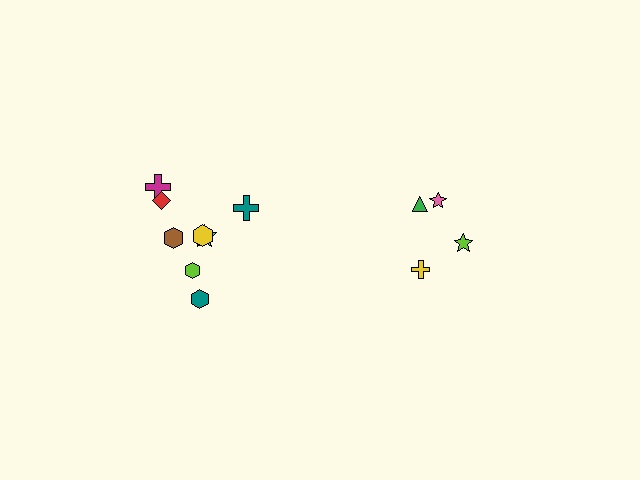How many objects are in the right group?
There are 4 objects.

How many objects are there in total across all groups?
There are 12 objects.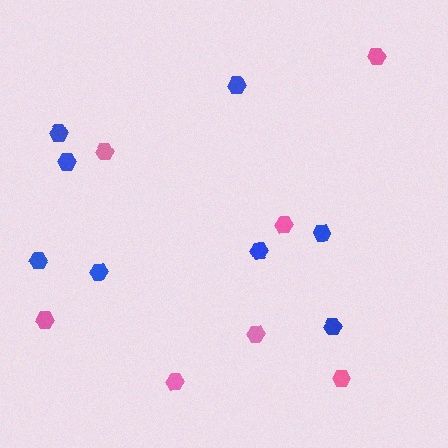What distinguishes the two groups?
There are 2 groups: one group of pink hexagons (7) and one group of blue hexagons (8).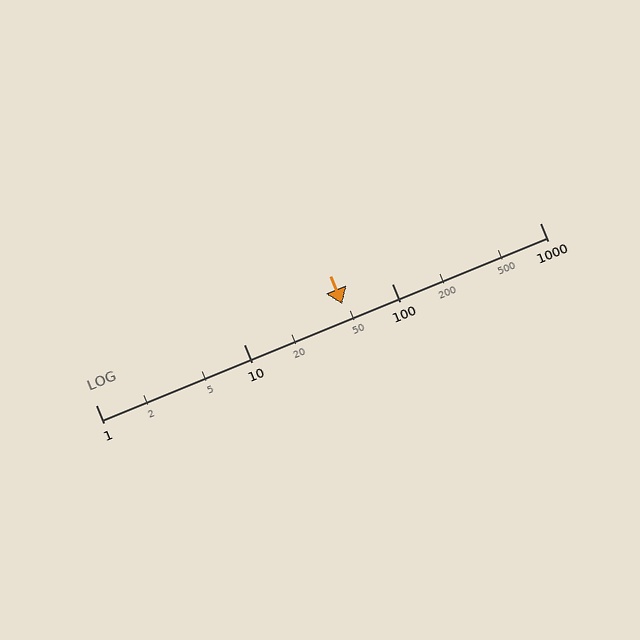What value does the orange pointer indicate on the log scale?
The pointer indicates approximately 46.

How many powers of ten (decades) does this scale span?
The scale spans 3 decades, from 1 to 1000.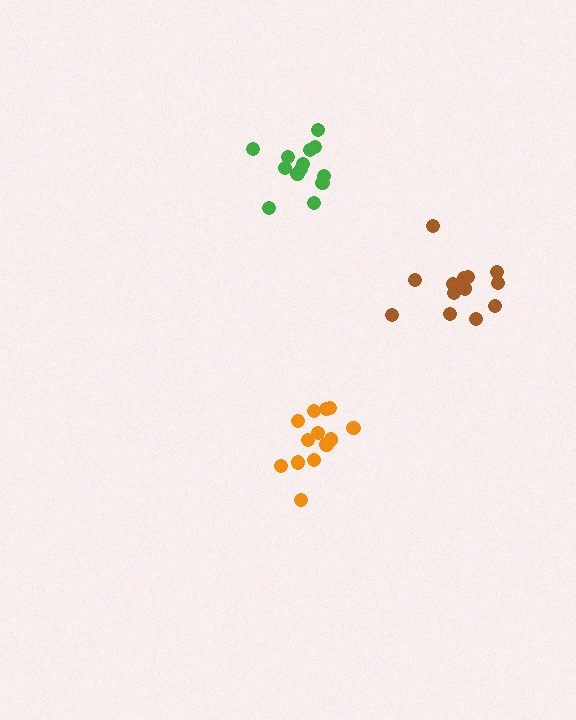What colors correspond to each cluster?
The clusters are colored: orange, green, brown.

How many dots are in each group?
Group 1: 13 dots, Group 2: 13 dots, Group 3: 13 dots (39 total).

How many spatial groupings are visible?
There are 3 spatial groupings.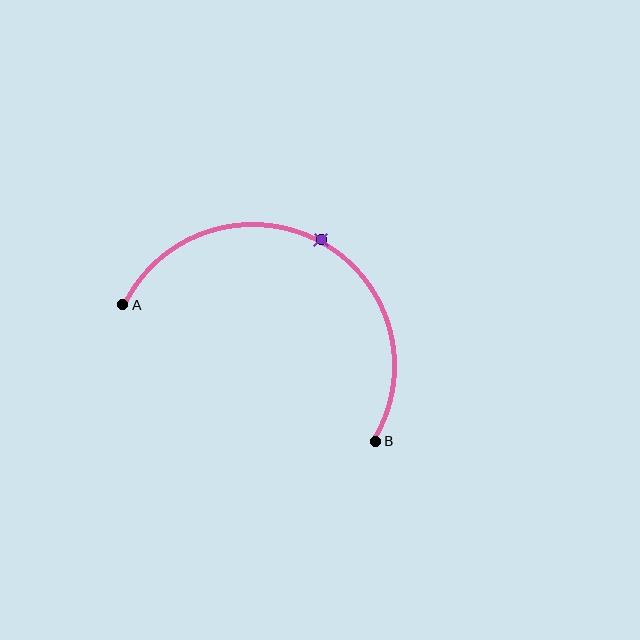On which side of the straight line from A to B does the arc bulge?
The arc bulges above the straight line connecting A and B.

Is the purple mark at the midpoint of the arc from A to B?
Yes. The purple mark lies on the arc at equal arc-length from both A and B — it is the arc midpoint.